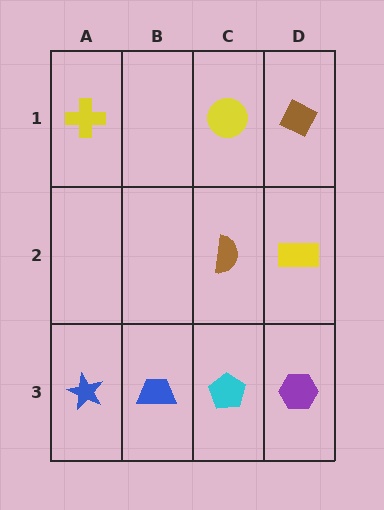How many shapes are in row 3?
4 shapes.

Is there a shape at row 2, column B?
No, that cell is empty.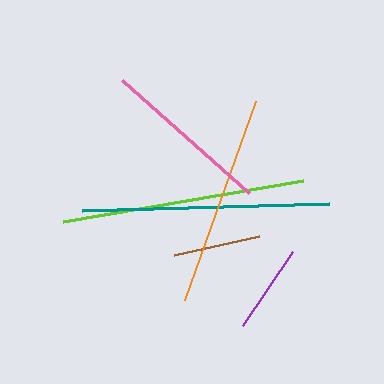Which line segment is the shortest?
The brown line is the shortest at approximately 87 pixels.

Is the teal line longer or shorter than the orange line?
The teal line is longer than the orange line.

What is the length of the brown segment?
The brown segment is approximately 87 pixels long.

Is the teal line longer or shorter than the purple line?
The teal line is longer than the purple line.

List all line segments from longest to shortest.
From longest to shortest: teal, lime, orange, pink, purple, brown.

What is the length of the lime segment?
The lime segment is approximately 244 pixels long.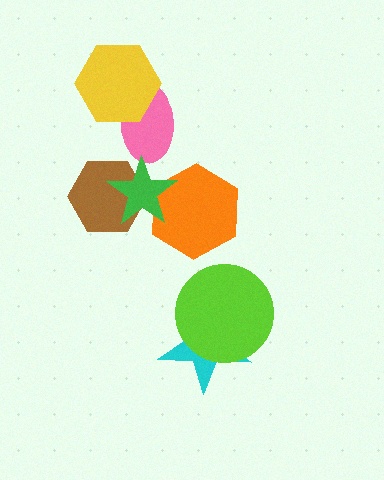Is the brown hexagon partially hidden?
Yes, it is partially covered by another shape.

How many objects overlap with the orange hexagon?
1 object overlaps with the orange hexagon.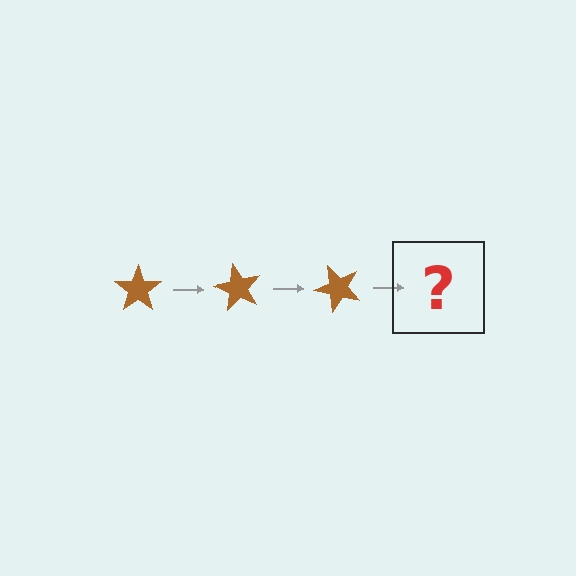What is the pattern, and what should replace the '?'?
The pattern is that the star rotates 60 degrees each step. The '?' should be a brown star rotated 180 degrees.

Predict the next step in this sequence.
The next step is a brown star rotated 180 degrees.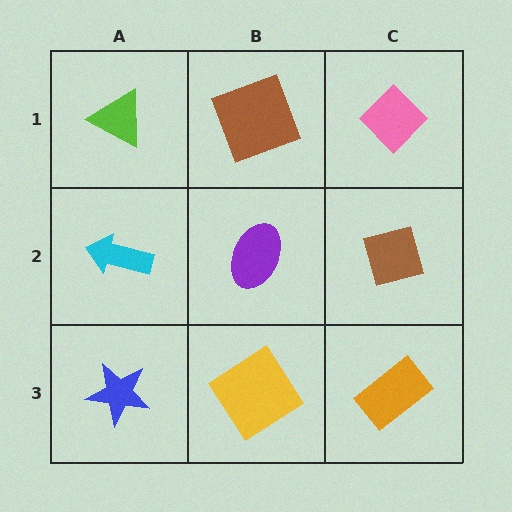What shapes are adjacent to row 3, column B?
A purple ellipse (row 2, column B), a blue star (row 3, column A), an orange rectangle (row 3, column C).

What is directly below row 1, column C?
A brown diamond.